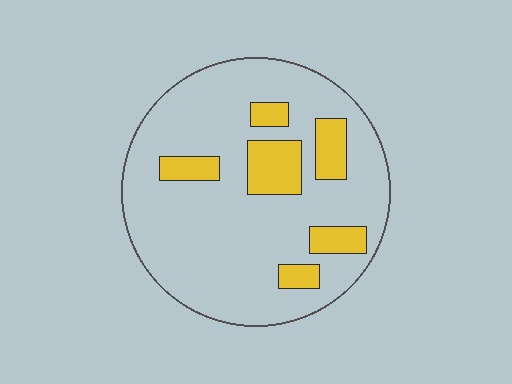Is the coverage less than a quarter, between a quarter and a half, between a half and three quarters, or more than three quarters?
Less than a quarter.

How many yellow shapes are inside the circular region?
6.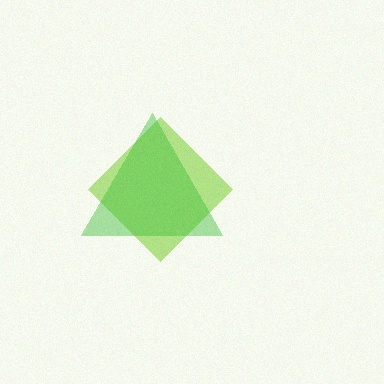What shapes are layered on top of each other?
The layered shapes are: a lime diamond, a green triangle.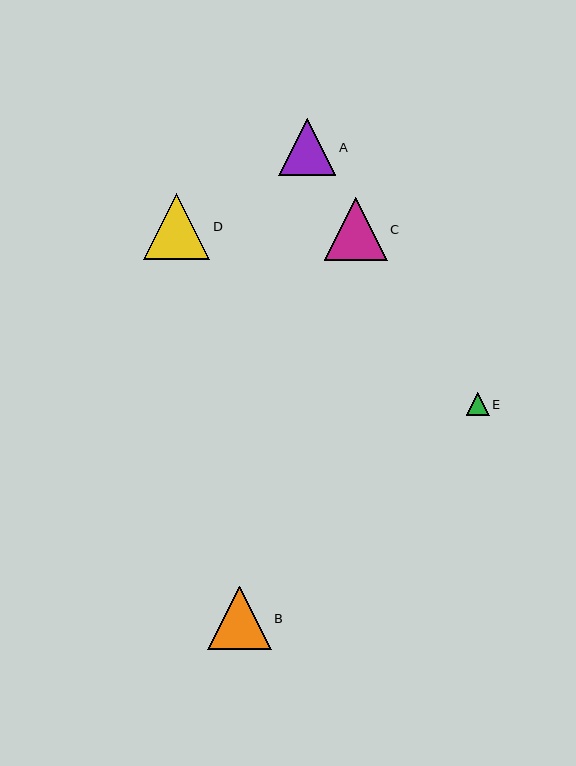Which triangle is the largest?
Triangle D is the largest with a size of approximately 66 pixels.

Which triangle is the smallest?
Triangle E is the smallest with a size of approximately 23 pixels.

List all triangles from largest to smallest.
From largest to smallest: D, B, C, A, E.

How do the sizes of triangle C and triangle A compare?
Triangle C and triangle A are approximately the same size.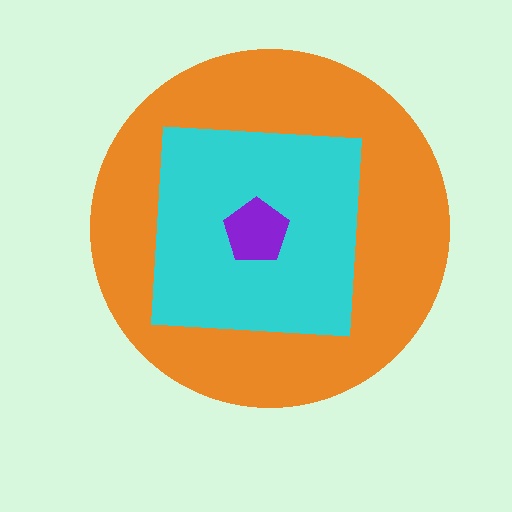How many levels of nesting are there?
3.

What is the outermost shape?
The orange circle.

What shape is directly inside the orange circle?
The cyan square.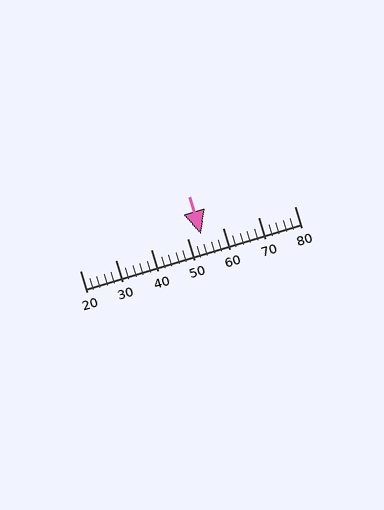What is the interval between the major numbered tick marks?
The major tick marks are spaced 10 units apart.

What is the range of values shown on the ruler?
The ruler shows values from 20 to 80.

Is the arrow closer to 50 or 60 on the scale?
The arrow is closer to 50.